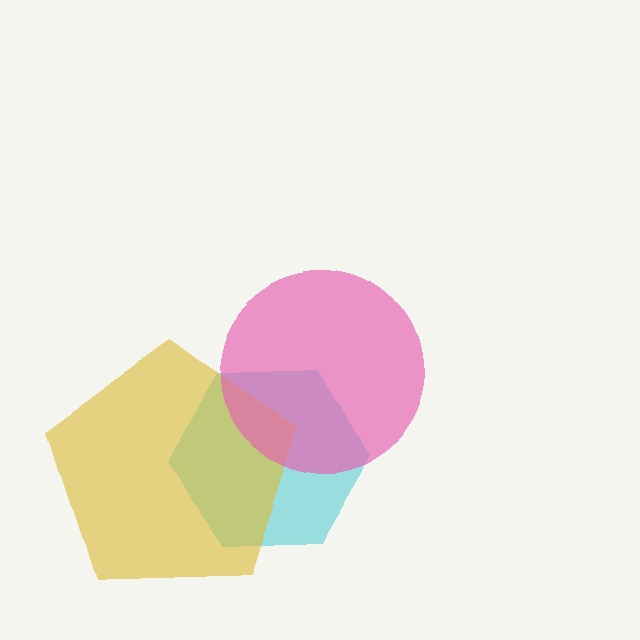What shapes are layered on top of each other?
The layered shapes are: a cyan hexagon, a yellow pentagon, a pink circle.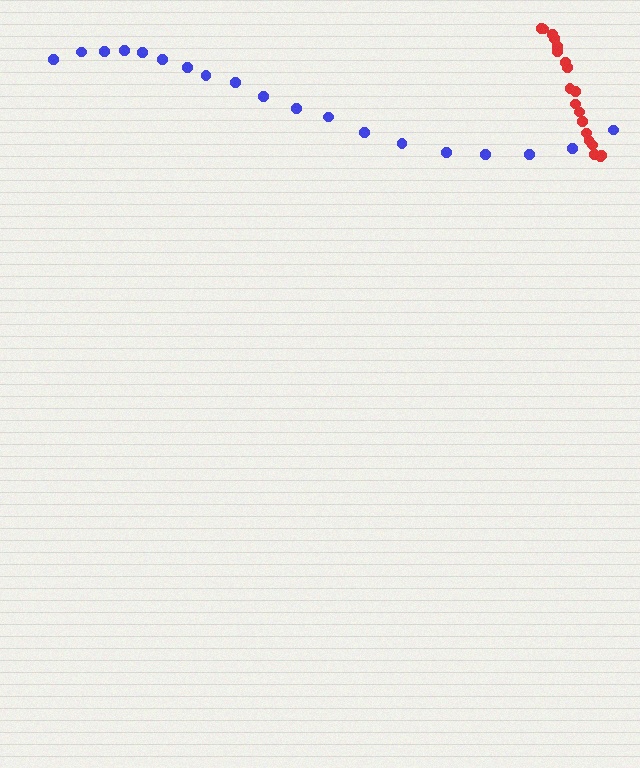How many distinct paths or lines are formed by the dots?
There are 2 distinct paths.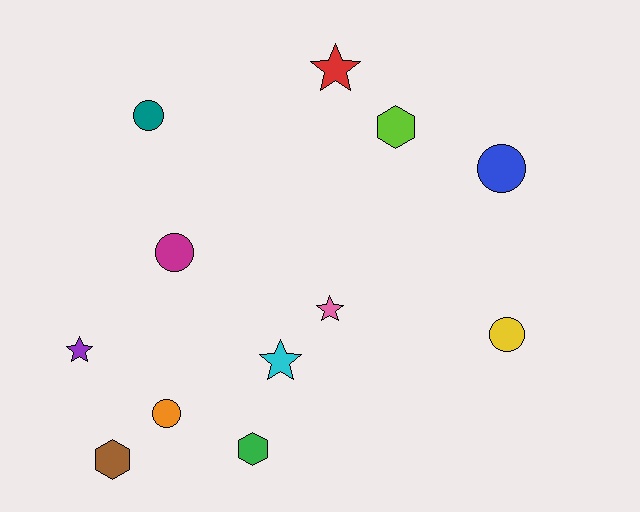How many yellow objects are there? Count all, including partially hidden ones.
There is 1 yellow object.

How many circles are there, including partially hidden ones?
There are 5 circles.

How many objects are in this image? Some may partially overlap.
There are 12 objects.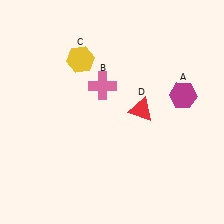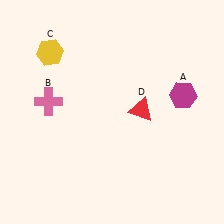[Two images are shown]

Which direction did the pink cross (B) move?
The pink cross (B) moved left.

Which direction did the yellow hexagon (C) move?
The yellow hexagon (C) moved left.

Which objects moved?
The objects that moved are: the pink cross (B), the yellow hexagon (C).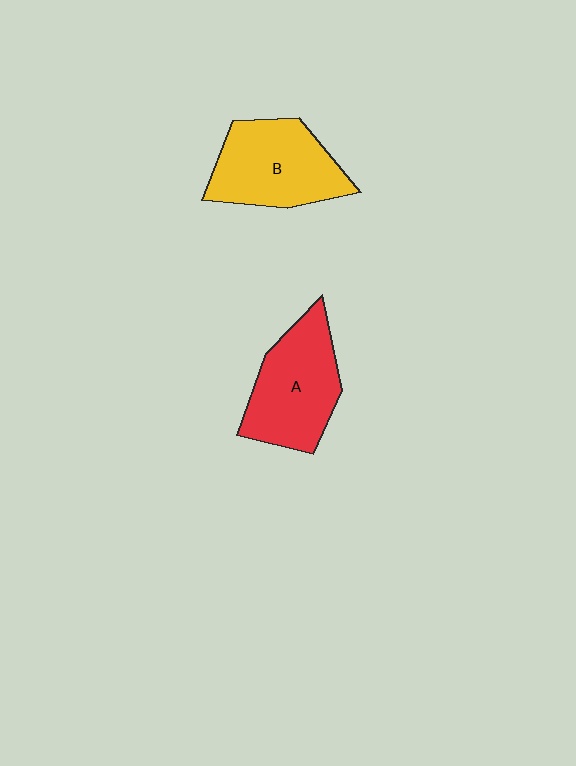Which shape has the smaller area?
Shape A (red).